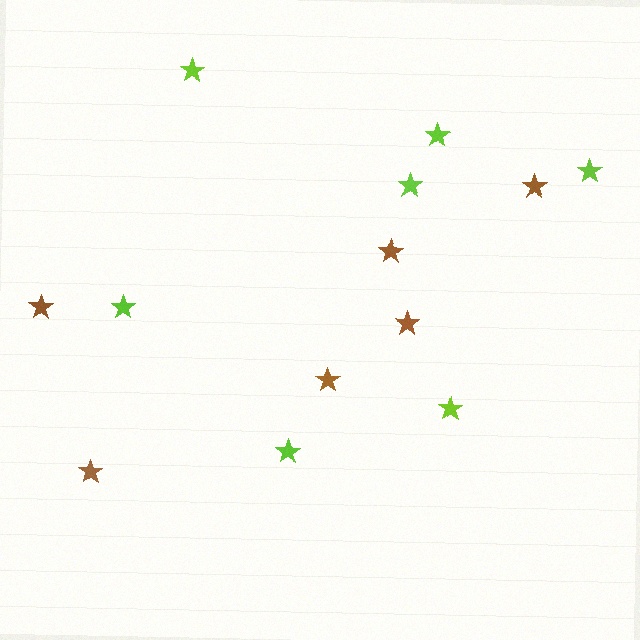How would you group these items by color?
There are 2 groups: one group of brown stars (6) and one group of lime stars (7).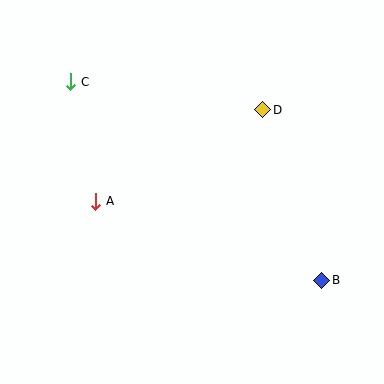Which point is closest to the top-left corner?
Point C is closest to the top-left corner.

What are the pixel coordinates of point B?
Point B is at (322, 280).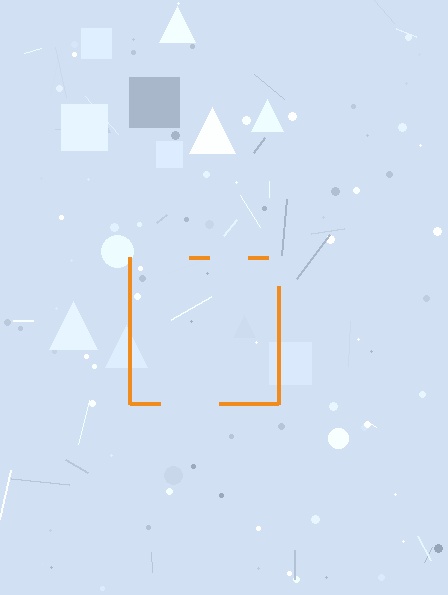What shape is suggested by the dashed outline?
The dashed outline suggests a square.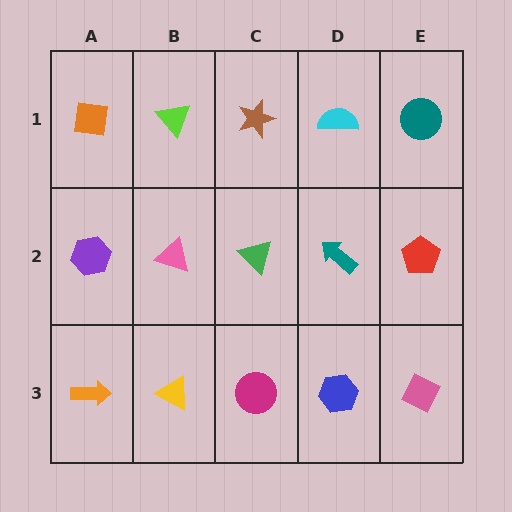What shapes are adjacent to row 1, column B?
A pink triangle (row 2, column B), an orange square (row 1, column A), a brown star (row 1, column C).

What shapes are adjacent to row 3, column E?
A red pentagon (row 2, column E), a blue hexagon (row 3, column D).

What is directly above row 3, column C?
A green triangle.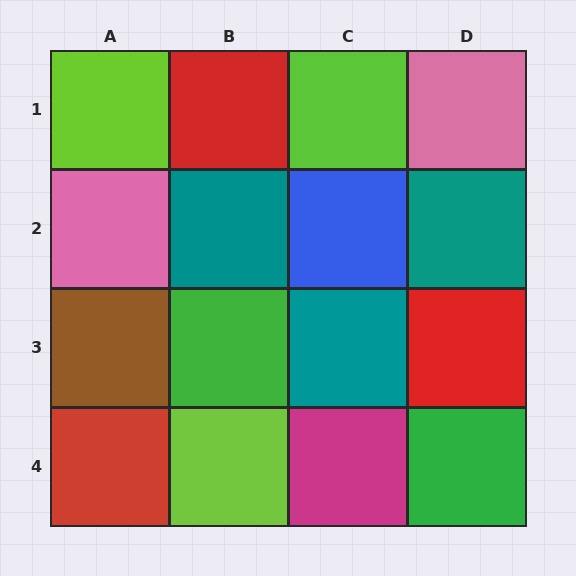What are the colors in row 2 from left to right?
Pink, teal, blue, teal.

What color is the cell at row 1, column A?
Lime.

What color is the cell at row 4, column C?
Magenta.